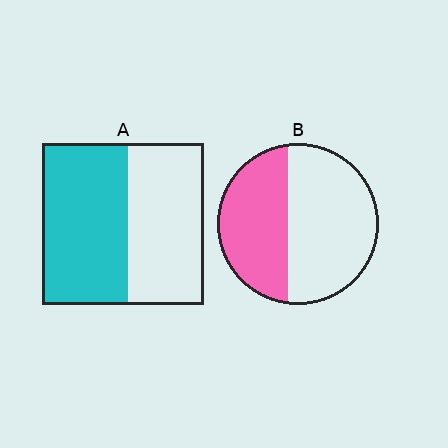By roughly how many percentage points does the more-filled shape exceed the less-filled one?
By roughly 10 percentage points (A over B).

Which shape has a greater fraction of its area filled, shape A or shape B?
Shape A.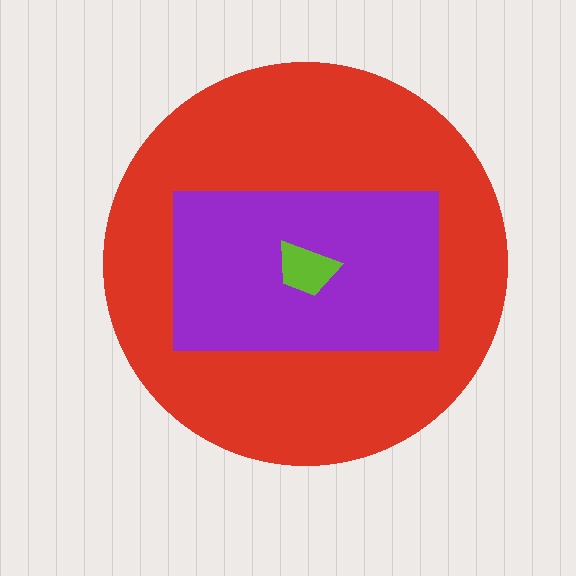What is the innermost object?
The lime trapezoid.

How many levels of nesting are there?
3.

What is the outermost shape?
The red circle.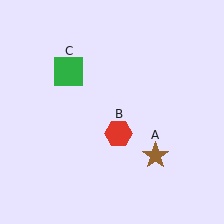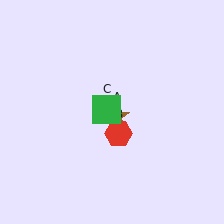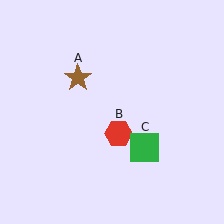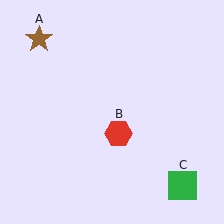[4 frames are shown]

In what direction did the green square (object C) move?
The green square (object C) moved down and to the right.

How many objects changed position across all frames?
2 objects changed position: brown star (object A), green square (object C).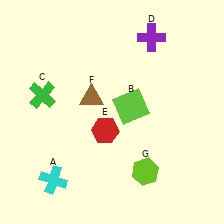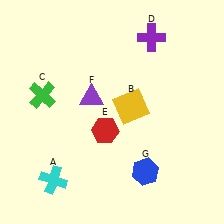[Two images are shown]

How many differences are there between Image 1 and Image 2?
There are 3 differences between the two images.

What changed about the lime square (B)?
In Image 1, B is lime. In Image 2, it changed to yellow.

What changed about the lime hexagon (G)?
In Image 1, G is lime. In Image 2, it changed to blue.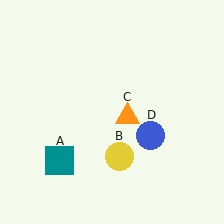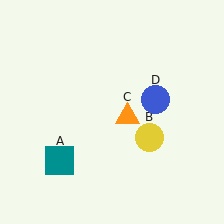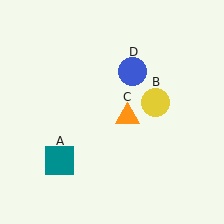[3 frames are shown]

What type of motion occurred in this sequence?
The yellow circle (object B), blue circle (object D) rotated counterclockwise around the center of the scene.